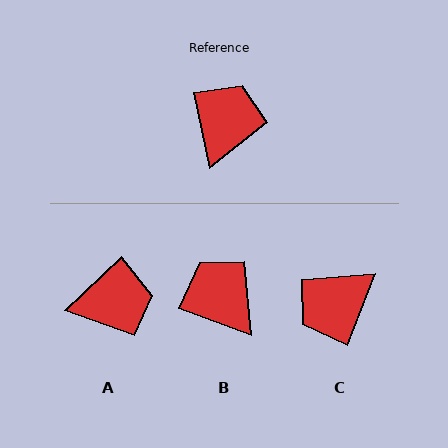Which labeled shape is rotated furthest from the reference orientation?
C, about 146 degrees away.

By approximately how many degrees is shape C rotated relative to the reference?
Approximately 146 degrees counter-clockwise.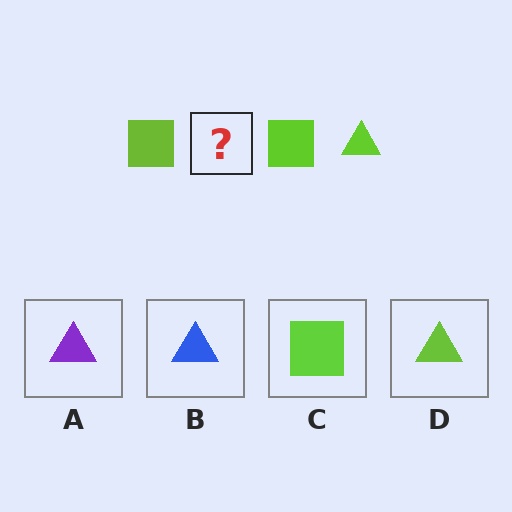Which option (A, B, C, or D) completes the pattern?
D.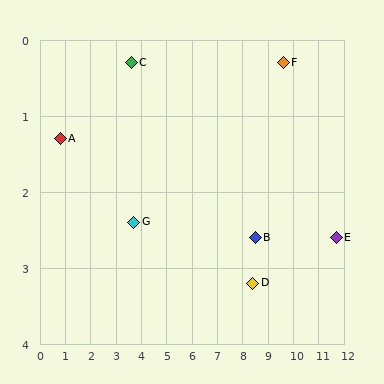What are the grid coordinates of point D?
Point D is at approximately (8.4, 3.2).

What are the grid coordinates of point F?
Point F is at approximately (9.6, 0.3).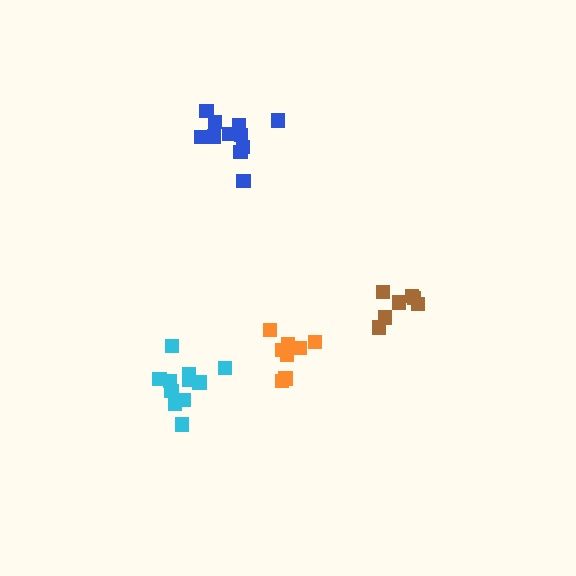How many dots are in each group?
Group 1: 11 dots, Group 2: 7 dots, Group 3: 8 dots, Group 4: 11 dots (37 total).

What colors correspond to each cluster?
The clusters are colored: blue, brown, orange, cyan.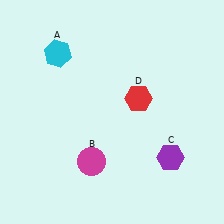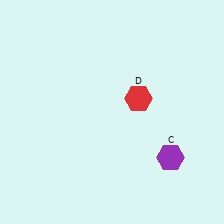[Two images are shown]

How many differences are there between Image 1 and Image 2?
There are 2 differences between the two images.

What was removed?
The cyan hexagon (A), the magenta circle (B) were removed in Image 2.